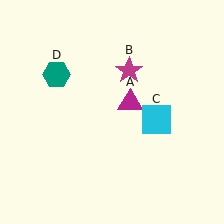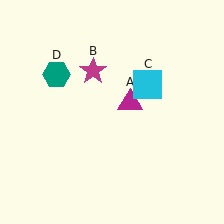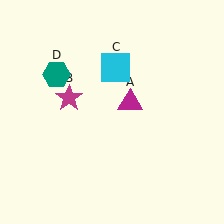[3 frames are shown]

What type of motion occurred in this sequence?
The magenta star (object B), cyan square (object C) rotated counterclockwise around the center of the scene.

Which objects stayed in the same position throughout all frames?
Magenta triangle (object A) and teal hexagon (object D) remained stationary.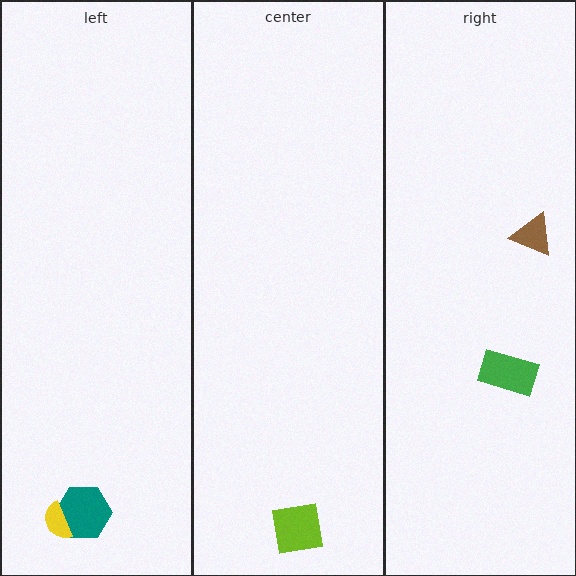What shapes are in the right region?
The green rectangle, the brown triangle.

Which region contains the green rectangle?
The right region.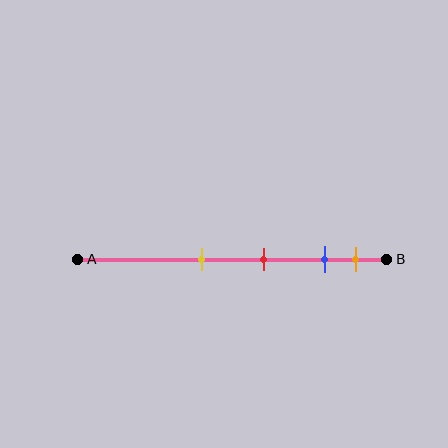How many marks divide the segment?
There are 4 marks dividing the segment.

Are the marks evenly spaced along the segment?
No, the marks are not evenly spaced.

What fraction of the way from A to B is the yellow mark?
The yellow mark is approximately 40% (0.4) of the way from A to B.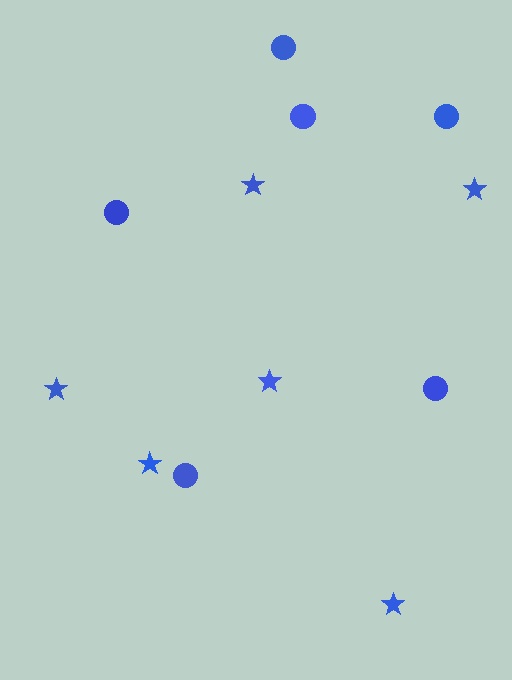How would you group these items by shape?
There are 2 groups: one group of circles (6) and one group of stars (6).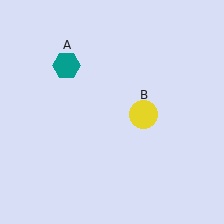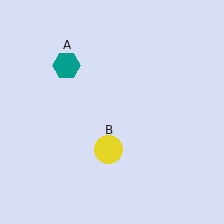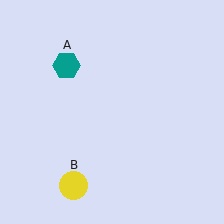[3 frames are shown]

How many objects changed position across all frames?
1 object changed position: yellow circle (object B).